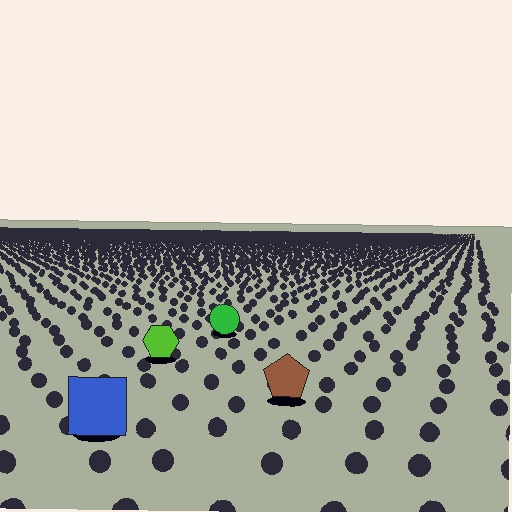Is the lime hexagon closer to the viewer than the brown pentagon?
No. The brown pentagon is closer — you can tell from the texture gradient: the ground texture is coarser near it.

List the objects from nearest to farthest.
From nearest to farthest: the blue square, the brown pentagon, the lime hexagon, the green circle.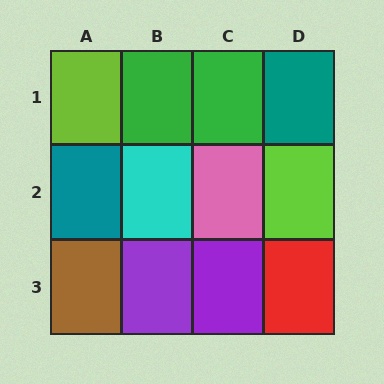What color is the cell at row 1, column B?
Green.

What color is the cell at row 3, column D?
Red.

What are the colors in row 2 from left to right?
Teal, cyan, pink, lime.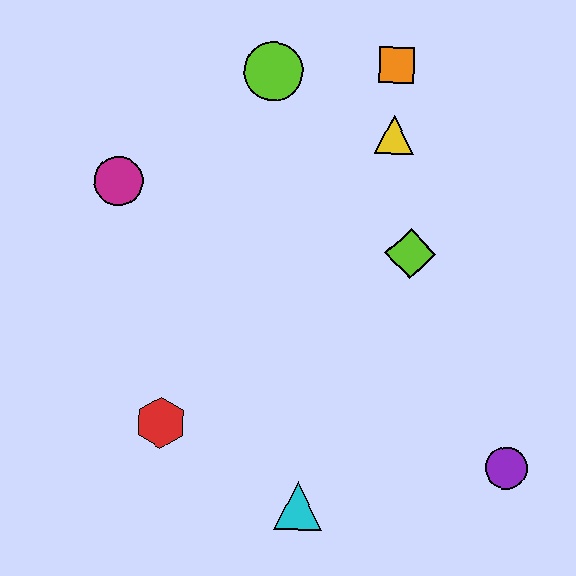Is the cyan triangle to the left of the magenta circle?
No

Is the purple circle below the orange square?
Yes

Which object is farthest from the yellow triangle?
The cyan triangle is farthest from the yellow triangle.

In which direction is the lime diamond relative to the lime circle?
The lime diamond is below the lime circle.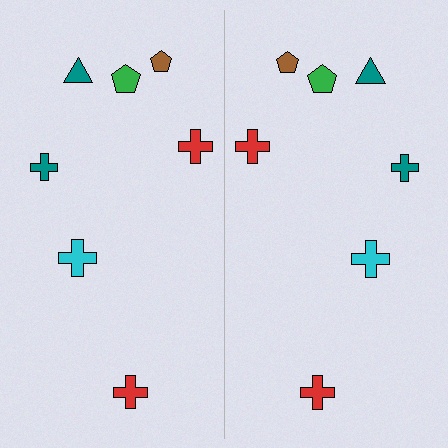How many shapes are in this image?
There are 14 shapes in this image.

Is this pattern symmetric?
Yes, this pattern has bilateral (reflection) symmetry.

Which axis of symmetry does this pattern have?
The pattern has a vertical axis of symmetry running through the center of the image.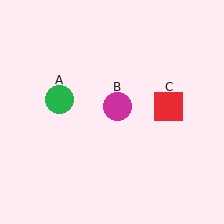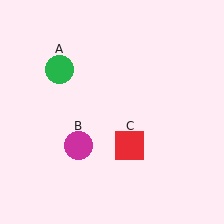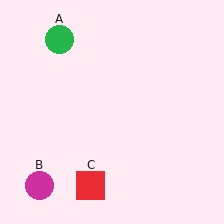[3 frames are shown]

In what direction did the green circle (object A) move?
The green circle (object A) moved up.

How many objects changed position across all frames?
3 objects changed position: green circle (object A), magenta circle (object B), red square (object C).